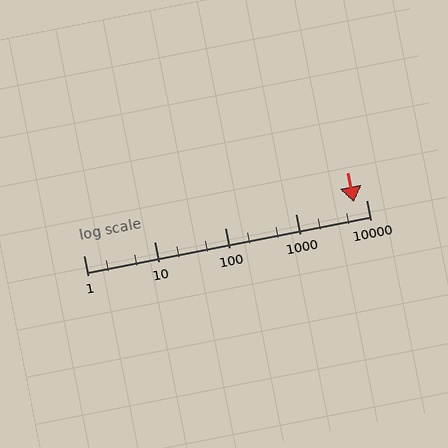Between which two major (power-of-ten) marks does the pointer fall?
The pointer is between 1000 and 10000.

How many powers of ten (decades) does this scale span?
The scale spans 4 decades, from 1 to 10000.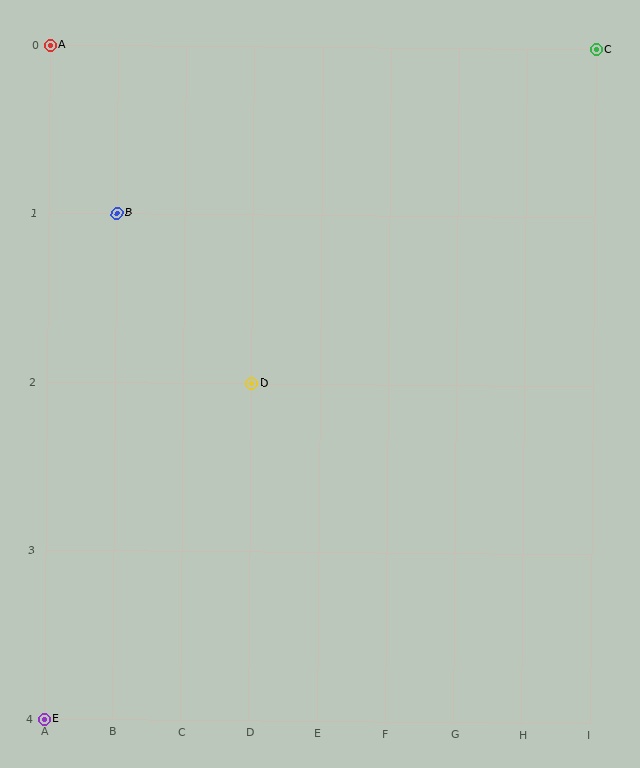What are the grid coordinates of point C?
Point C is at grid coordinates (I, 0).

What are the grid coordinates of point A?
Point A is at grid coordinates (A, 0).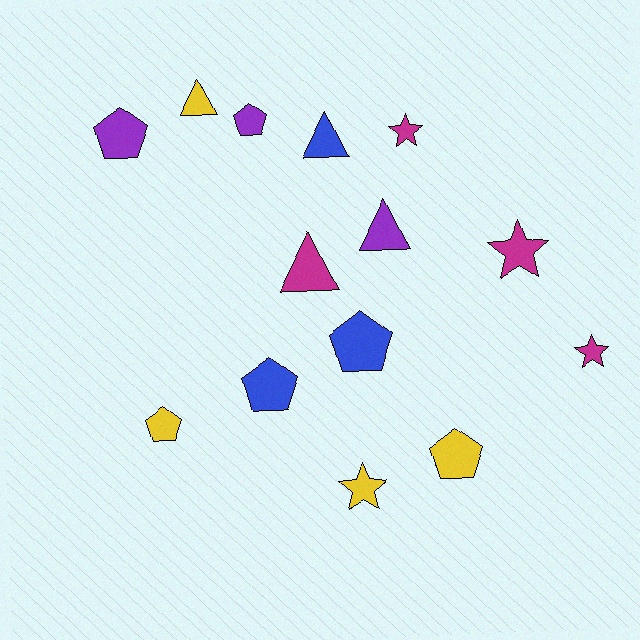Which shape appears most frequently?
Pentagon, with 6 objects.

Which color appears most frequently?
Magenta, with 4 objects.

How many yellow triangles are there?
There is 1 yellow triangle.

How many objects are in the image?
There are 14 objects.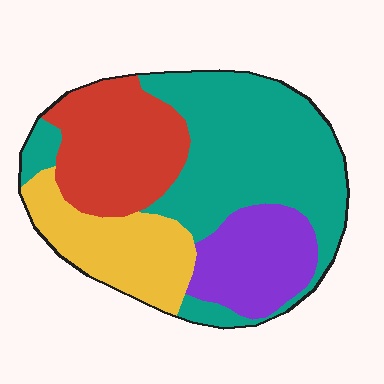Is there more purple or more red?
Red.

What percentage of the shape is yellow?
Yellow takes up less than a quarter of the shape.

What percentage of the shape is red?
Red covers about 25% of the shape.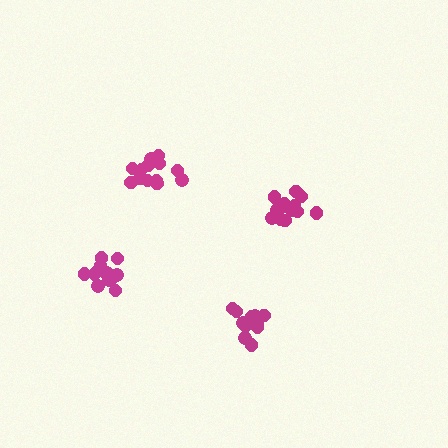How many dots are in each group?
Group 1: 14 dots, Group 2: 12 dots, Group 3: 13 dots, Group 4: 13 dots (52 total).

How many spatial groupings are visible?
There are 4 spatial groupings.